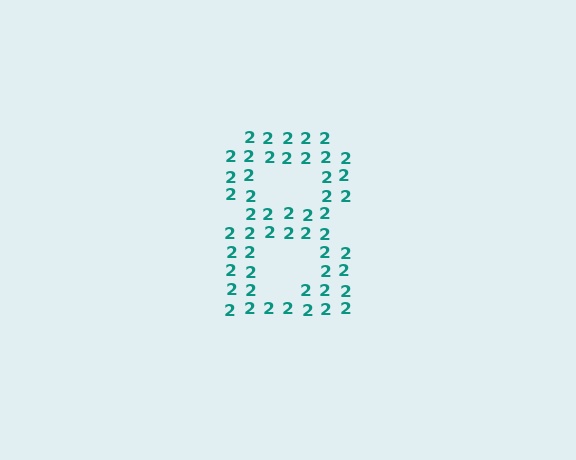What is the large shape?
The large shape is the digit 8.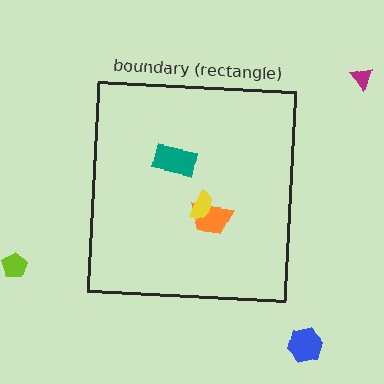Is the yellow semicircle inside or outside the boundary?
Inside.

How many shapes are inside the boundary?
3 inside, 3 outside.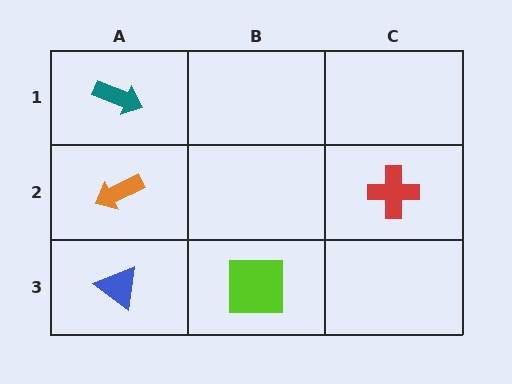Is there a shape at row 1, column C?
No, that cell is empty.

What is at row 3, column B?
A lime square.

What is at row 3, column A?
A blue triangle.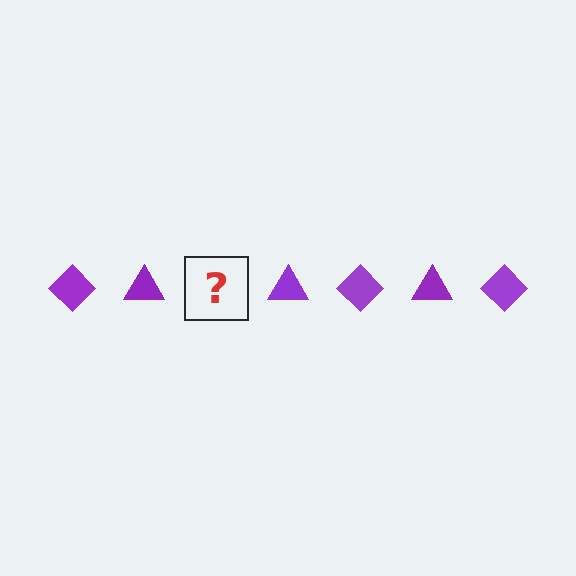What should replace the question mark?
The question mark should be replaced with a purple diamond.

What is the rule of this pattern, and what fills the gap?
The rule is that the pattern cycles through diamond, triangle shapes in purple. The gap should be filled with a purple diamond.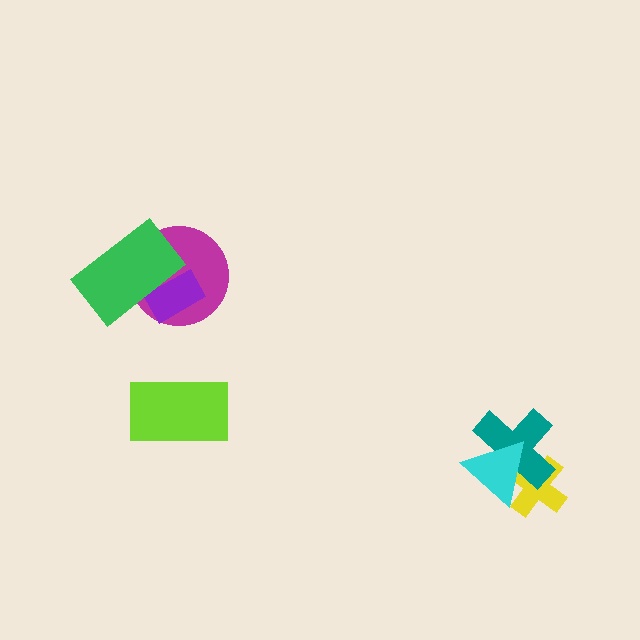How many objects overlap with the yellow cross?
2 objects overlap with the yellow cross.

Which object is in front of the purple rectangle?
The green rectangle is in front of the purple rectangle.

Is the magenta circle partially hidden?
Yes, it is partially covered by another shape.